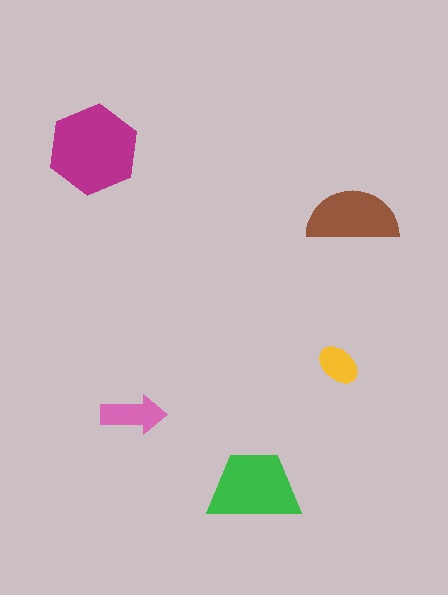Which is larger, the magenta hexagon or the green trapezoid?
The magenta hexagon.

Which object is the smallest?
The yellow ellipse.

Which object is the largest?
The magenta hexagon.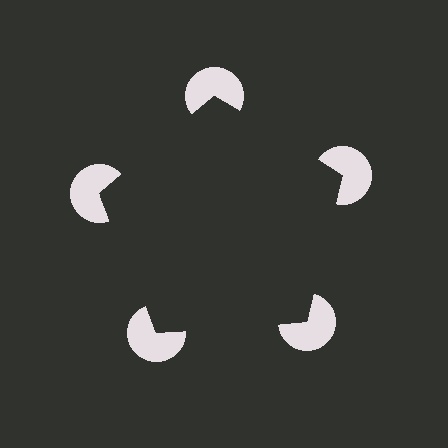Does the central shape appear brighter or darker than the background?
It typically appears slightly darker than the background, even though no actual brightness change is drawn.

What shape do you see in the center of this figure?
An illusory pentagon — its edges are inferred from the aligned wedge cuts in the pac-man discs, not physically drawn.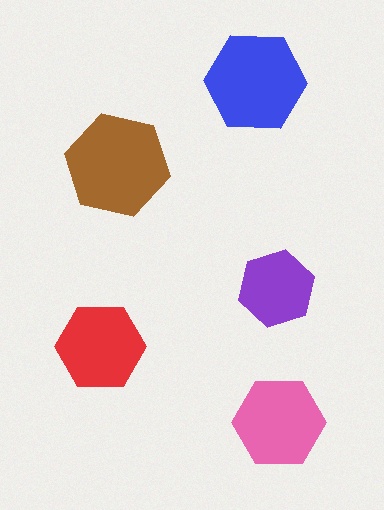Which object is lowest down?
The pink hexagon is bottommost.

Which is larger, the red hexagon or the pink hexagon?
The pink one.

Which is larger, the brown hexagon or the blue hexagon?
The brown one.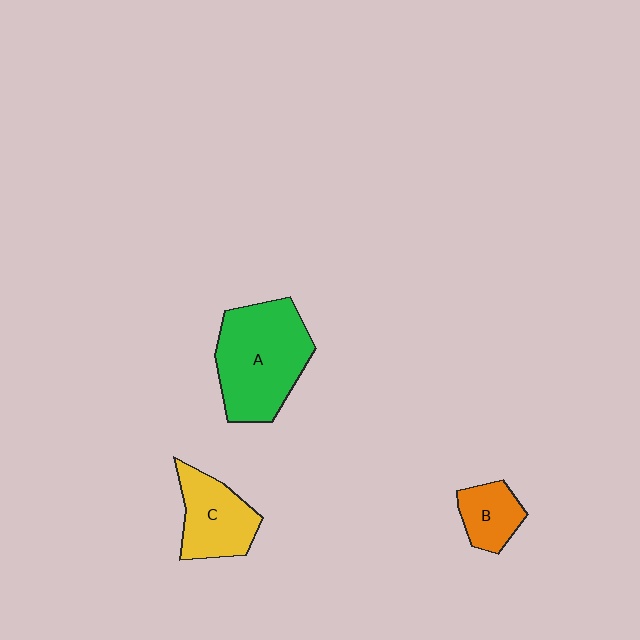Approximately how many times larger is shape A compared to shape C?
Approximately 1.7 times.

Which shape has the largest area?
Shape A (green).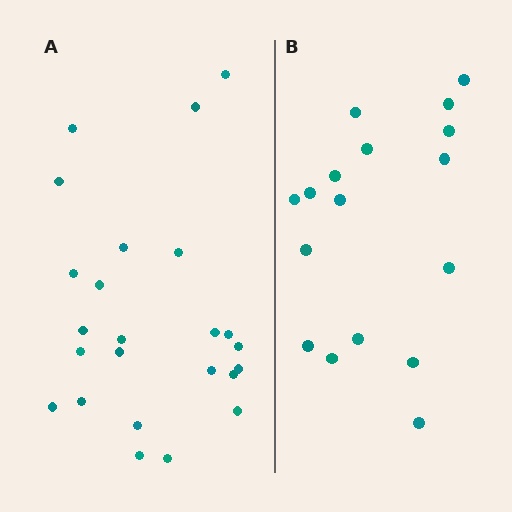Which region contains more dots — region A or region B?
Region A (the left region) has more dots.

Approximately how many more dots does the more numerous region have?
Region A has roughly 8 or so more dots than region B.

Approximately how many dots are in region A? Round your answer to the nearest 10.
About 20 dots. (The exact count is 24, which rounds to 20.)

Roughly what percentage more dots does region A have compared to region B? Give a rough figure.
About 40% more.